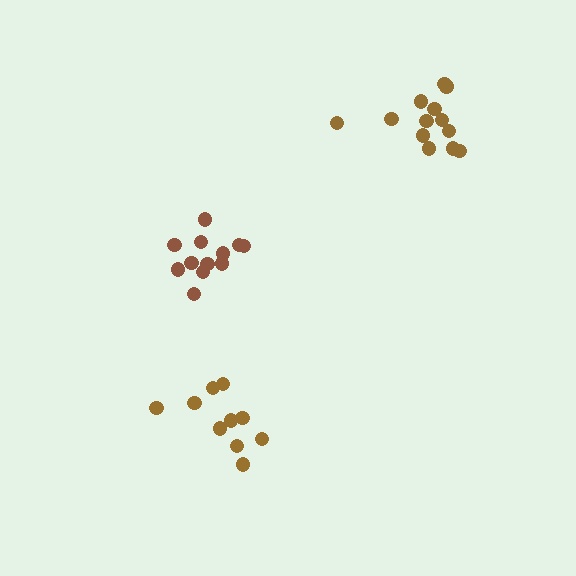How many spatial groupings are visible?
There are 3 spatial groupings.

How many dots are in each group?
Group 1: 13 dots, Group 2: 12 dots, Group 3: 10 dots (35 total).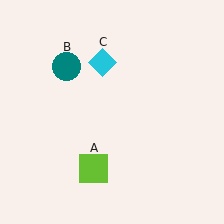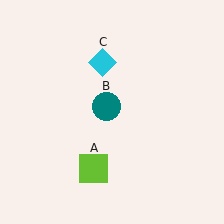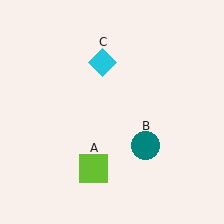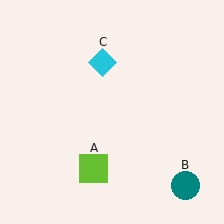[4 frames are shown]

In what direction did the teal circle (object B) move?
The teal circle (object B) moved down and to the right.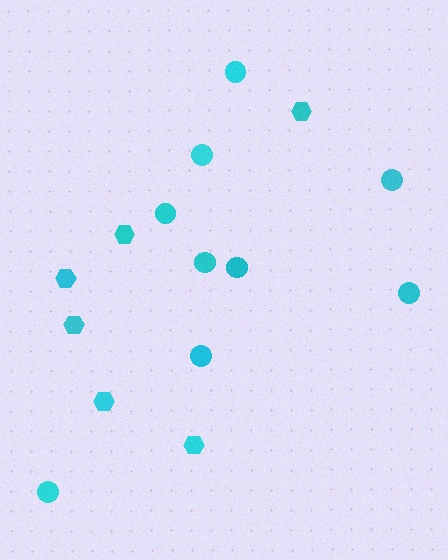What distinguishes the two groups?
There are 2 groups: one group of hexagons (6) and one group of circles (9).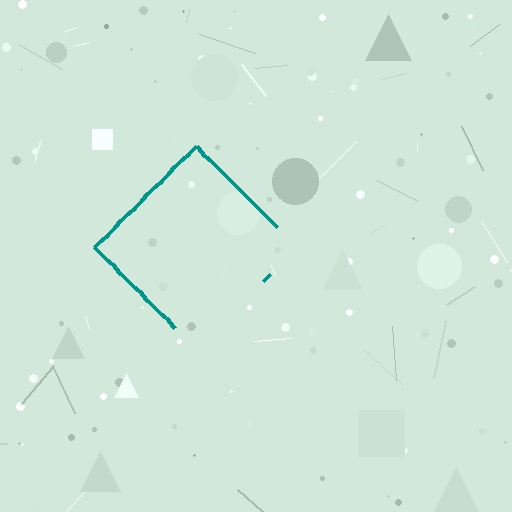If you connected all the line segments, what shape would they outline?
They would outline a diamond.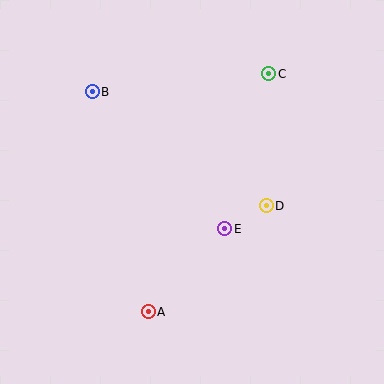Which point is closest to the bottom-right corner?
Point D is closest to the bottom-right corner.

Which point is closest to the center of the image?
Point E at (225, 229) is closest to the center.